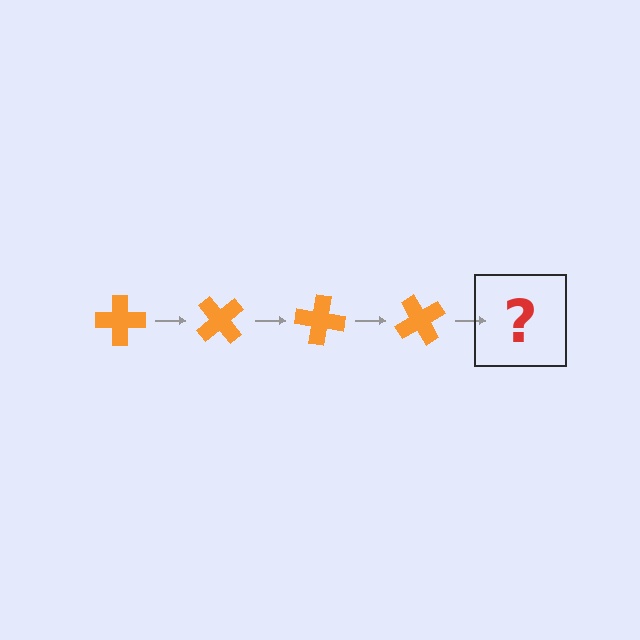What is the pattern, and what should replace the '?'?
The pattern is that the cross rotates 50 degrees each step. The '?' should be an orange cross rotated 200 degrees.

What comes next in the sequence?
The next element should be an orange cross rotated 200 degrees.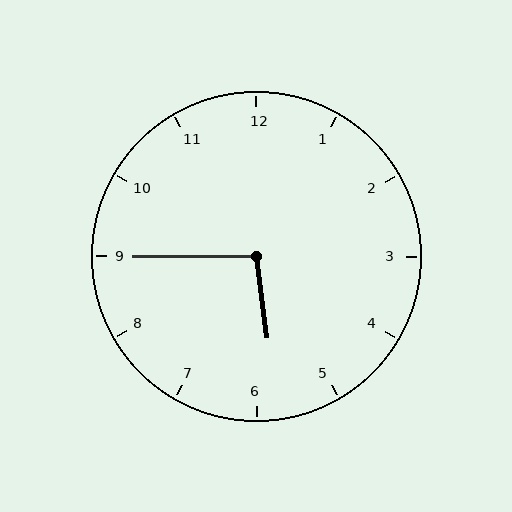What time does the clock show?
5:45.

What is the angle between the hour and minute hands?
Approximately 98 degrees.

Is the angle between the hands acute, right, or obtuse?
It is obtuse.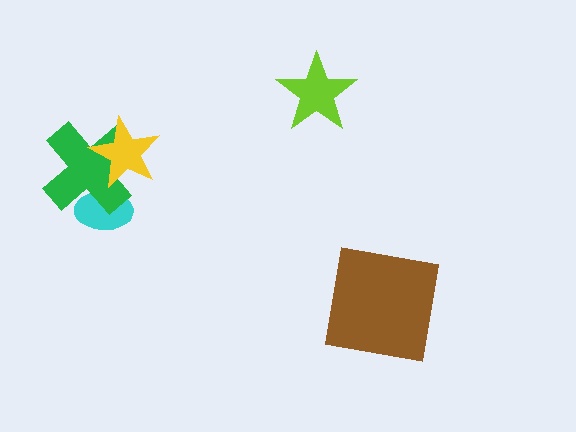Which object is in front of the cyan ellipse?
The green cross is in front of the cyan ellipse.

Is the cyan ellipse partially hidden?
Yes, it is partially covered by another shape.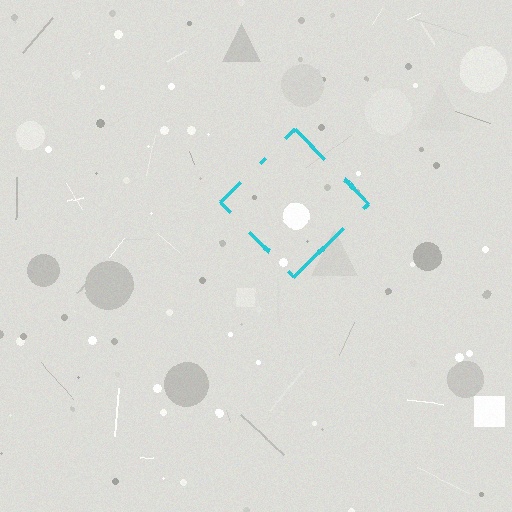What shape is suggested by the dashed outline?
The dashed outline suggests a diamond.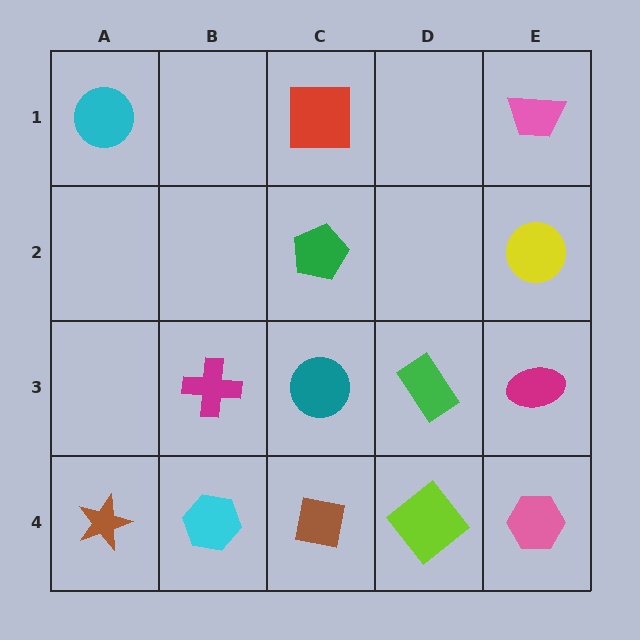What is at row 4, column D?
A lime diamond.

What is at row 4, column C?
A brown square.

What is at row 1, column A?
A cyan circle.